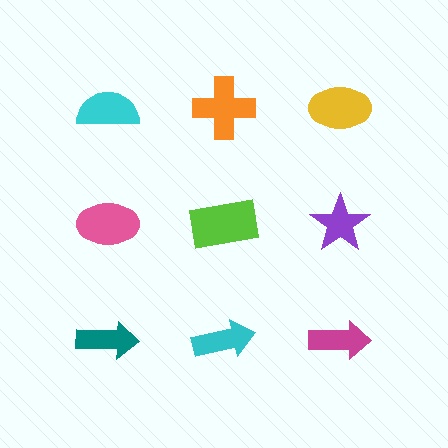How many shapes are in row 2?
3 shapes.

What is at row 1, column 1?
A cyan semicircle.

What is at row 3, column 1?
A teal arrow.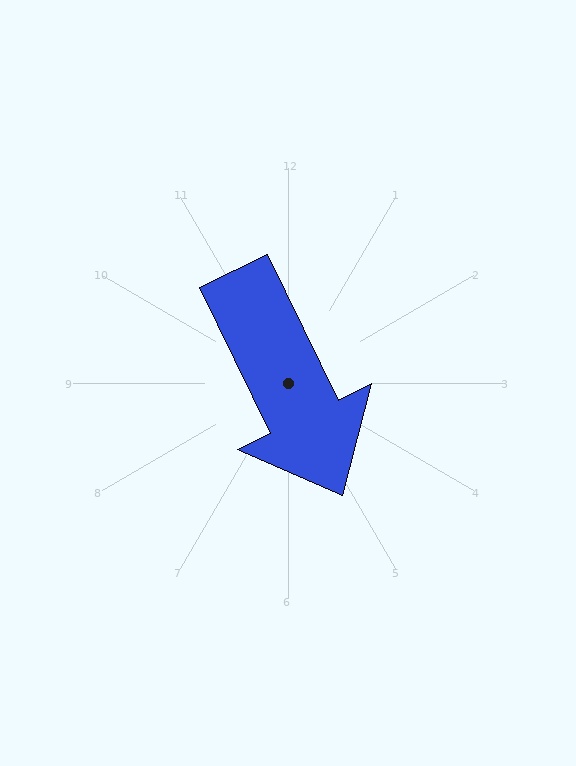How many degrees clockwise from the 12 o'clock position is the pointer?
Approximately 154 degrees.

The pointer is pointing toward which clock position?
Roughly 5 o'clock.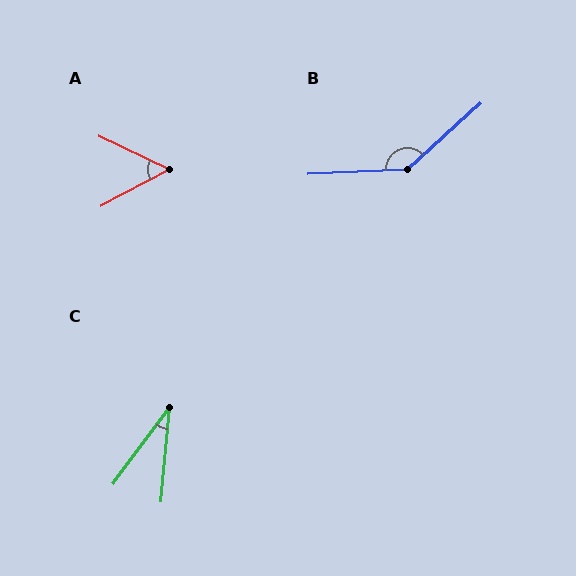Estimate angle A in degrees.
Approximately 54 degrees.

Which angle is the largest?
B, at approximately 141 degrees.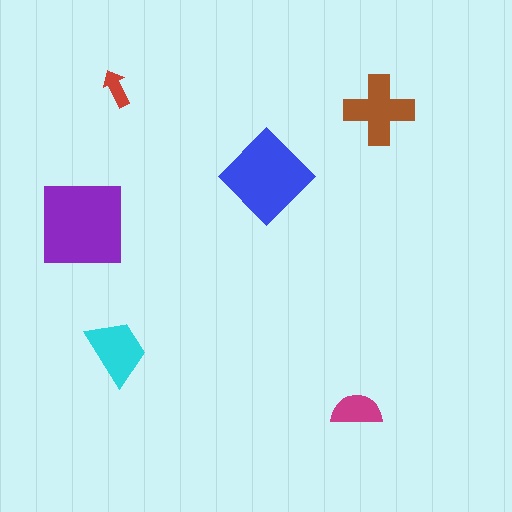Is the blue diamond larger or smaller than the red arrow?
Larger.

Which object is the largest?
The purple square.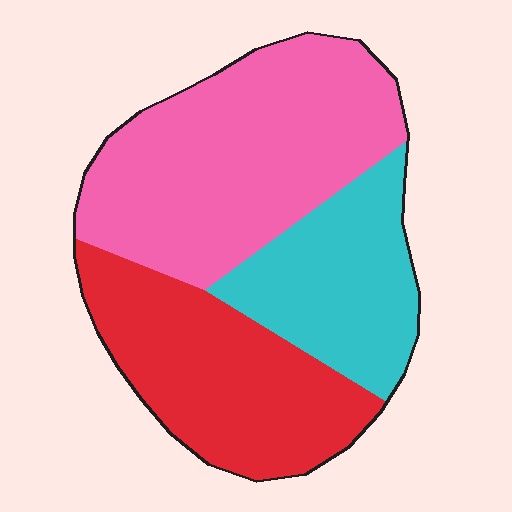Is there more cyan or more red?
Red.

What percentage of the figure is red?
Red covers 32% of the figure.